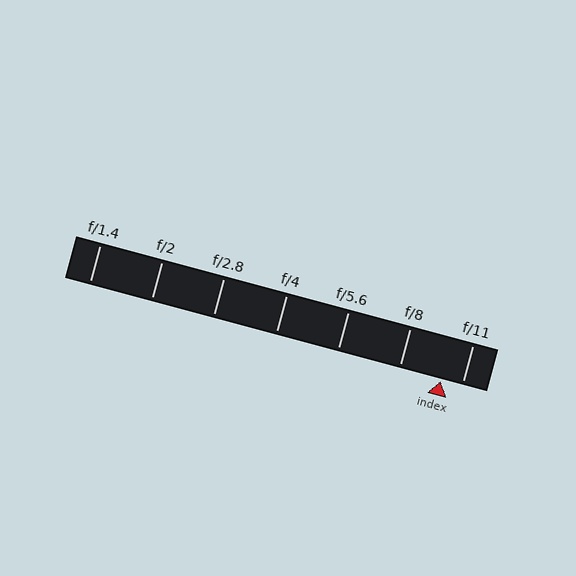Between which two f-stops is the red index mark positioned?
The index mark is between f/8 and f/11.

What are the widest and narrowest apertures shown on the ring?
The widest aperture shown is f/1.4 and the narrowest is f/11.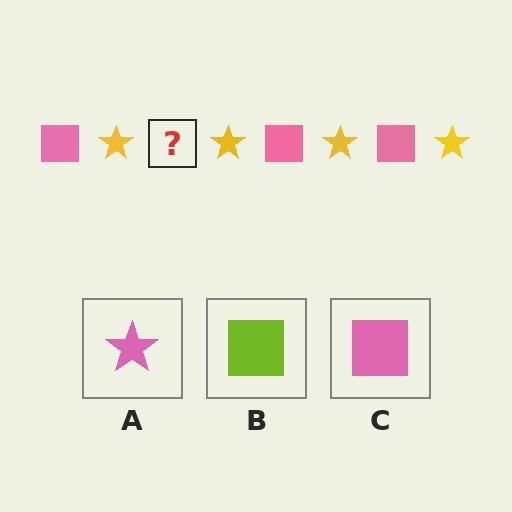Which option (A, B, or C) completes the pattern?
C.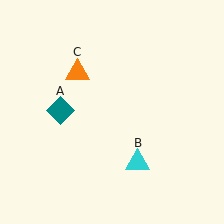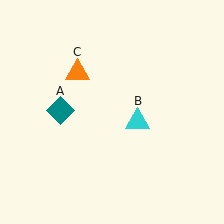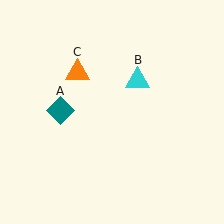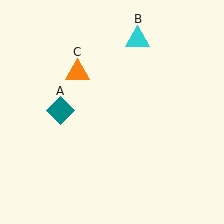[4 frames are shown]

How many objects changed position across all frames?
1 object changed position: cyan triangle (object B).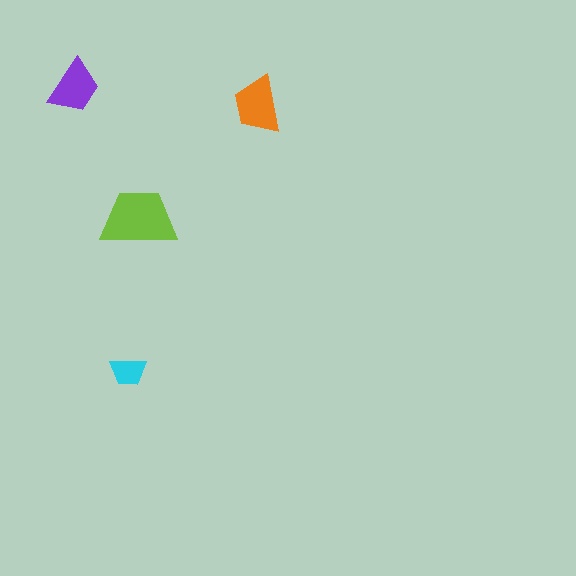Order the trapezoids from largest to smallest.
the lime one, the orange one, the purple one, the cyan one.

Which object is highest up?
The purple trapezoid is topmost.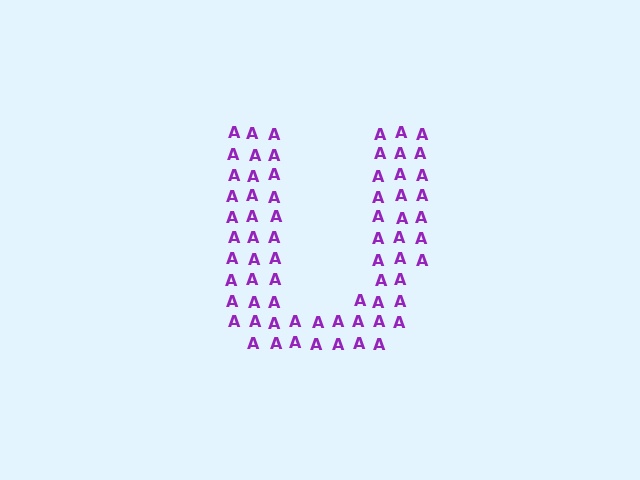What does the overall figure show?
The overall figure shows the letter U.